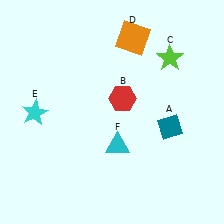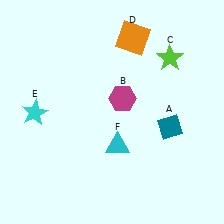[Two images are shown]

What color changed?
The hexagon (B) changed from red in Image 1 to magenta in Image 2.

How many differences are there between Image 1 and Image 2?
There is 1 difference between the two images.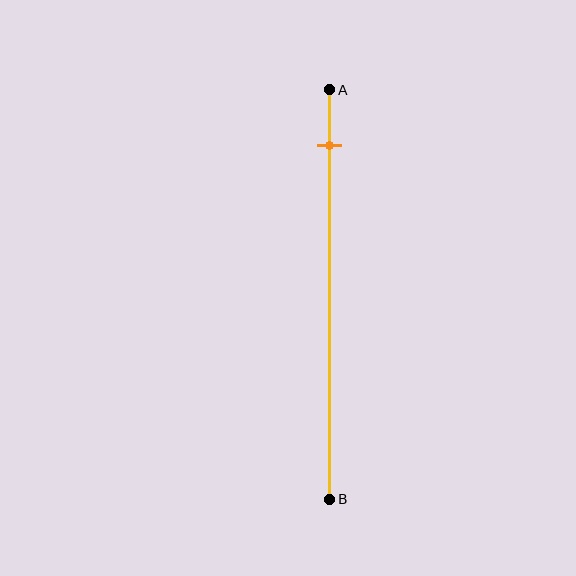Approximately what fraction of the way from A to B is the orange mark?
The orange mark is approximately 15% of the way from A to B.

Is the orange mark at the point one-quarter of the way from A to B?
No, the mark is at about 15% from A, not at the 25% one-quarter point.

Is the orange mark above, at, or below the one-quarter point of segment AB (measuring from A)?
The orange mark is above the one-quarter point of segment AB.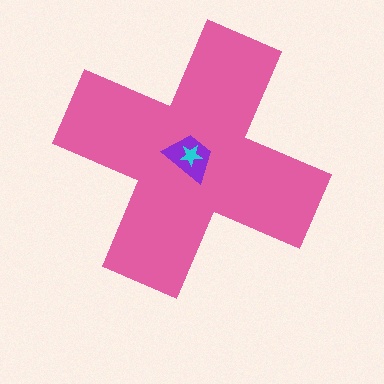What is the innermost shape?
The cyan star.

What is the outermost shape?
The pink cross.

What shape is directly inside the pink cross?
The purple trapezoid.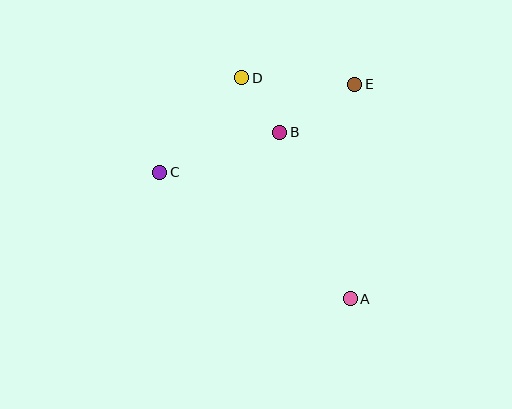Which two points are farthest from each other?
Points A and D are farthest from each other.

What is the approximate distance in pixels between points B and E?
The distance between B and E is approximately 89 pixels.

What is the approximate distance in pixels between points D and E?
The distance between D and E is approximately 114 pixels.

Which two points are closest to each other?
Points B and D are closest to each other.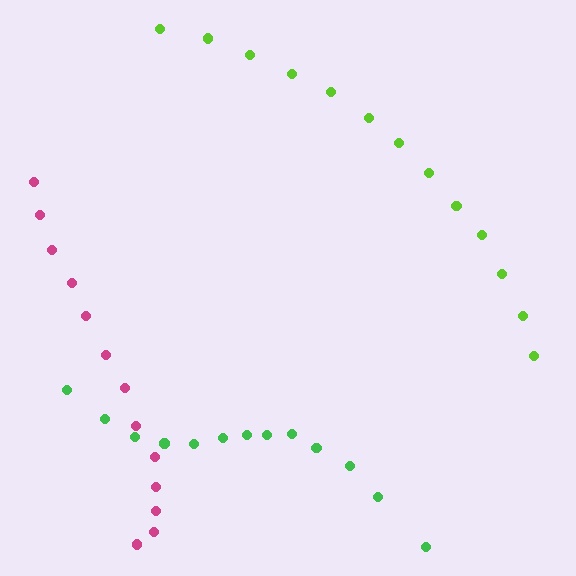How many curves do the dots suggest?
There are 3 distinct paths.